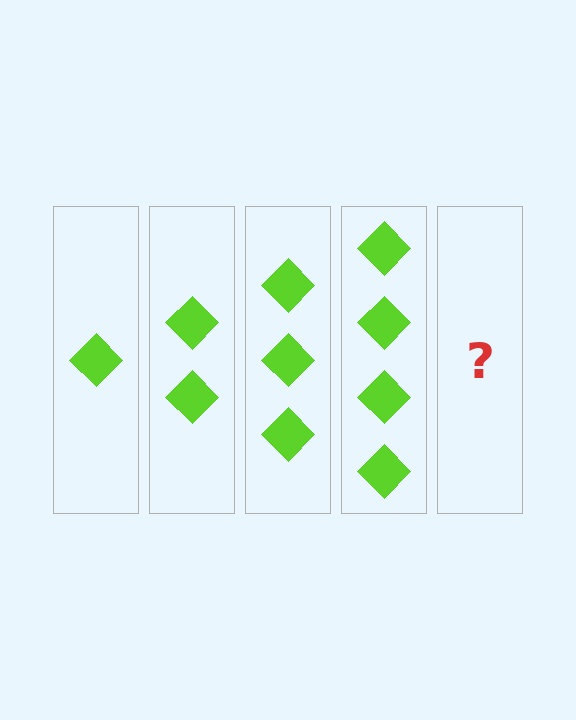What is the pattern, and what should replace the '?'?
The pattern is that each step adds one more diamond. The '?' should be 5 diamonds.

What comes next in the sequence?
The next element should be 5 diamonds.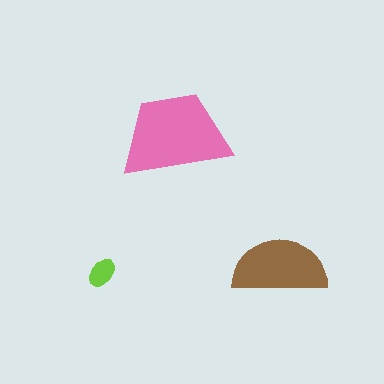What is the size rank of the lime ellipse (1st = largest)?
3rd.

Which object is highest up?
The pink trapezoid is topmost.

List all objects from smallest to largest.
The lime ellipse, the brown semicircle, the pink trapezoid.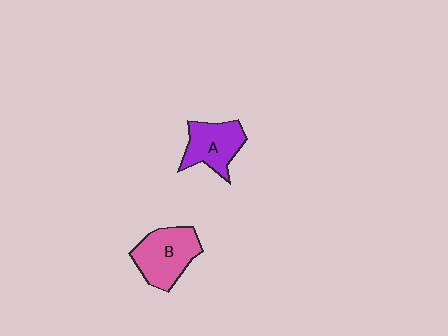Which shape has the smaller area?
Shape A (purple).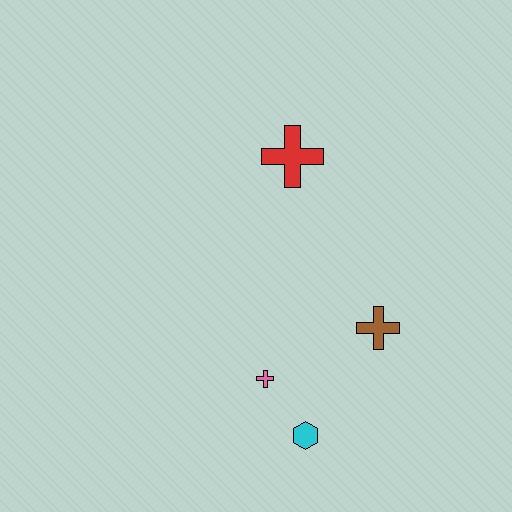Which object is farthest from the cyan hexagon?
The red cross is farthest from the cyan hexagon.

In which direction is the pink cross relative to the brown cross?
The pink cross is to the left of the brown cross.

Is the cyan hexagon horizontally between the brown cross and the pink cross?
Yes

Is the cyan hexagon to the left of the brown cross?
Yes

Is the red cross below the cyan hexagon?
No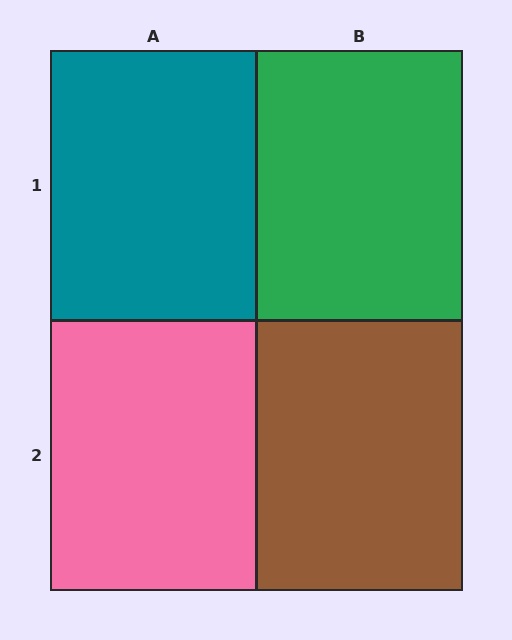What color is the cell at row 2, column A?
Pink.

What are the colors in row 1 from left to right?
Teal, green.